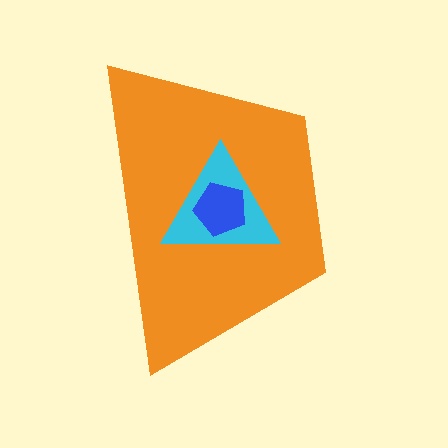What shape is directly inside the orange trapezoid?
The cyan triangle.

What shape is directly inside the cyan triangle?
The blue pentagon.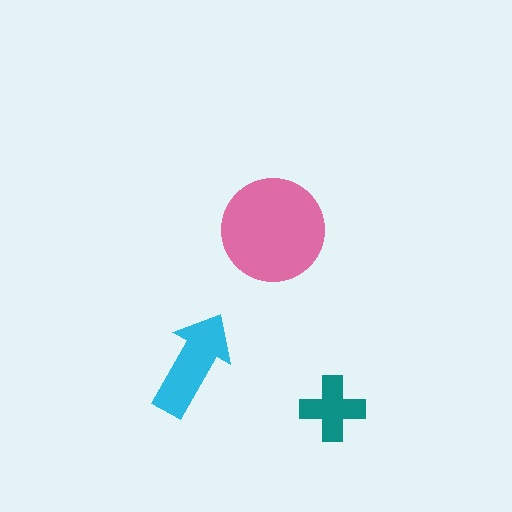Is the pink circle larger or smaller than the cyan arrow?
Larger.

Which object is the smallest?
The teal cross.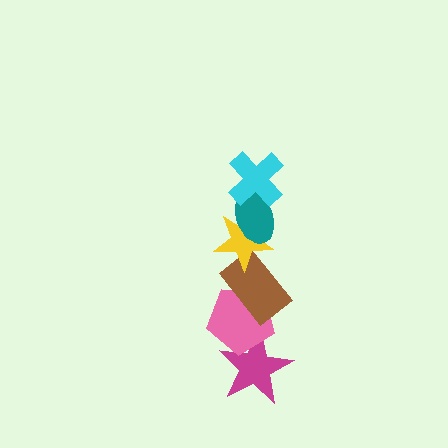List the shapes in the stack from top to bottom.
From top to bottom: the cyan cross, the teal ellipse, the yellow star, the brown rectangle, the pink pentagon, the magenta star.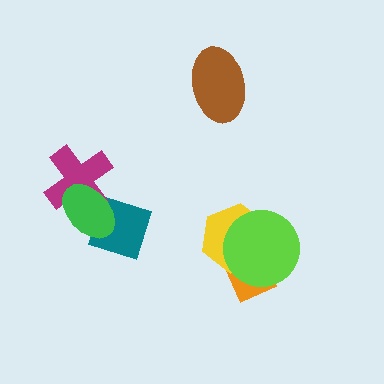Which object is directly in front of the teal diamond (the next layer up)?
The magenta cross is directly in front of the teal diamond.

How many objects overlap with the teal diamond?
2 objects overlap with the teal diamond.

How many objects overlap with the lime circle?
2 objects overlap with the lime circle.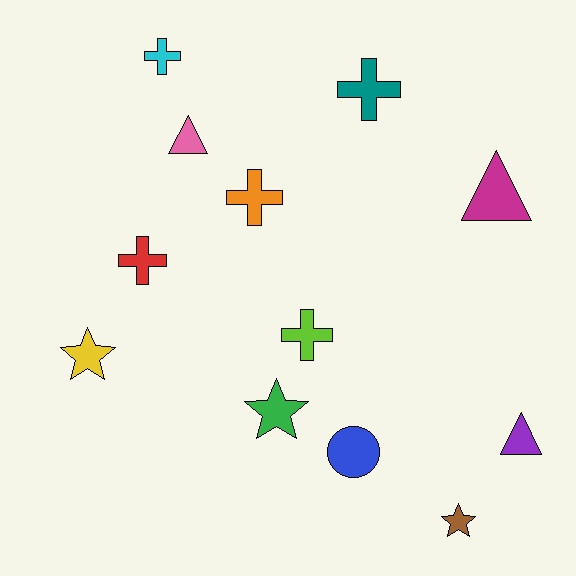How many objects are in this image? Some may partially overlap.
There are 12 objects.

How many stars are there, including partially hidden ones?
There are 3 stars.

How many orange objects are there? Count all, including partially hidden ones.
There is 1 orange object.